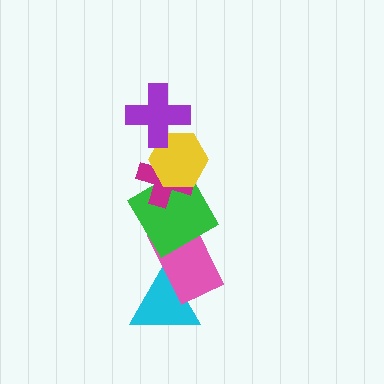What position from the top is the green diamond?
The green diamond is 4th from the top.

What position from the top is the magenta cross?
The magenta cross is 3rd from the top.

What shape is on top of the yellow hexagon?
The purple cross is on top of the yellow hexagon.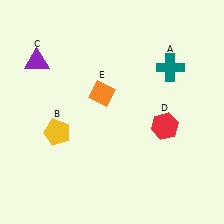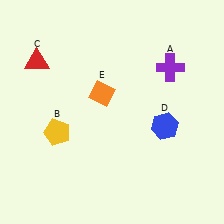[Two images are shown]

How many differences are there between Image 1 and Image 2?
There are 3 differences between the two images.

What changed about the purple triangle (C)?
In Image 1, C is purple. In Image 2, it changed to red.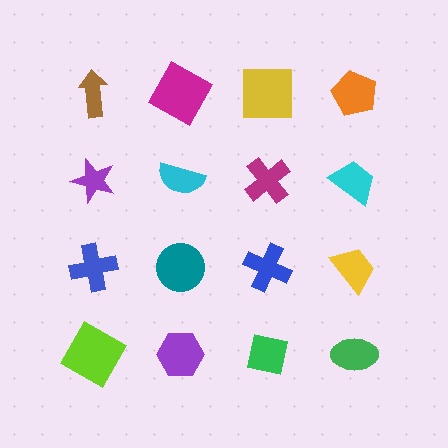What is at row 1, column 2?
A magenta square.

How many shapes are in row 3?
4 shapes.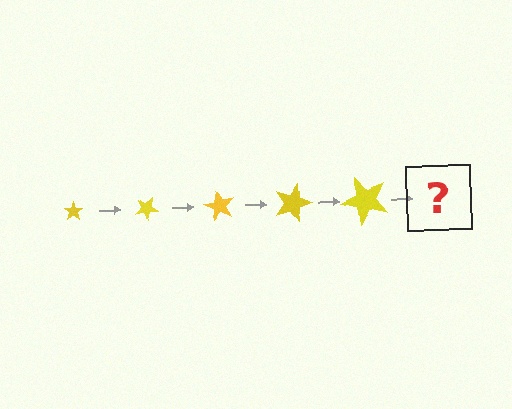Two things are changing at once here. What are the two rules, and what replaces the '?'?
The two rules are that the star grows larger each step and it rotates 30 degrees each step. The '?' should be a star, larger than the previous one and rotated 150 degrees from the start.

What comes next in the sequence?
The next element should be a star, larger than the previous one and rotated 150 degrees from the start.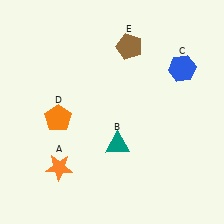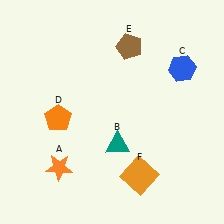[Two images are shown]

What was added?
An orange square (F) was added in Image 2.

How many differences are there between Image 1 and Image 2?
There is 1 difference between the two images.